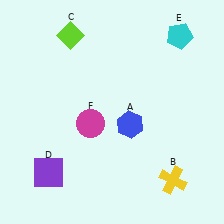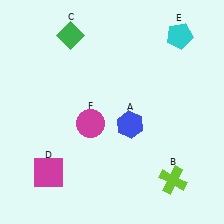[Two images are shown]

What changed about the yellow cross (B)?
In Image 1, B is yellow. In Image 2, it changed to lime.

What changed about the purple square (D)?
In Image 1, D is purple. In Image 2, it changed to magenta.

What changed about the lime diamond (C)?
In Image 1, C is lime. In Image 2, it changed to green.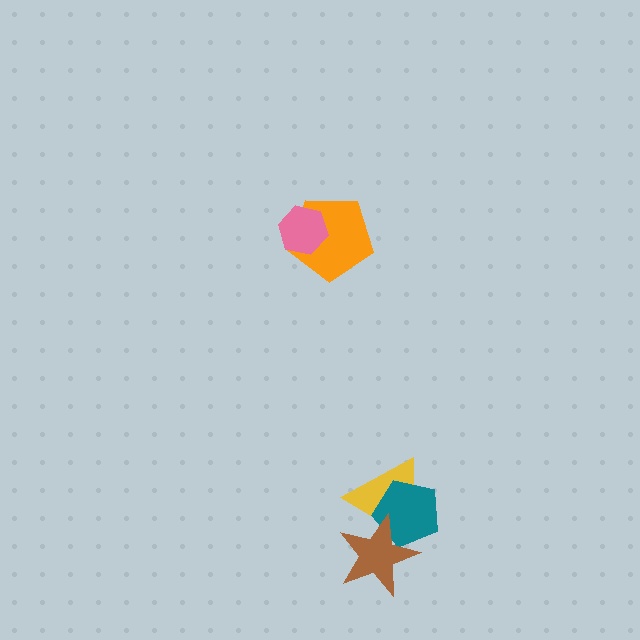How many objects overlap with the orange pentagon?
1 object overlaps with the orange pentagon.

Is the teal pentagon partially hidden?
Yes, it is partially covered by another shape.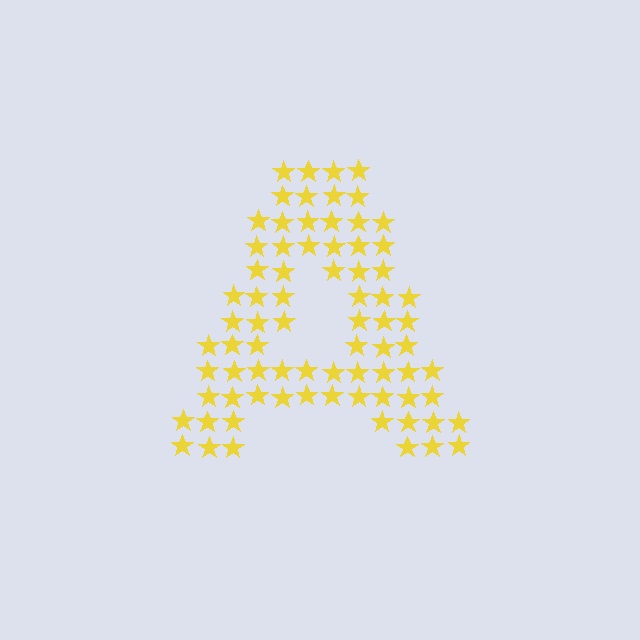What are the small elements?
The small elements are stars.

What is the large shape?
The large shape is the letter A.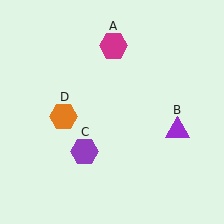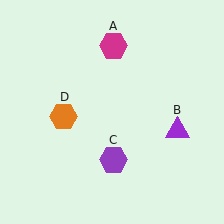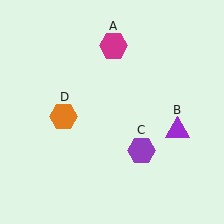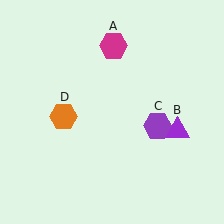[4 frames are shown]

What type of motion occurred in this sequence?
The purple hexagon (object C) rotated counterclockwise around the center of the scene.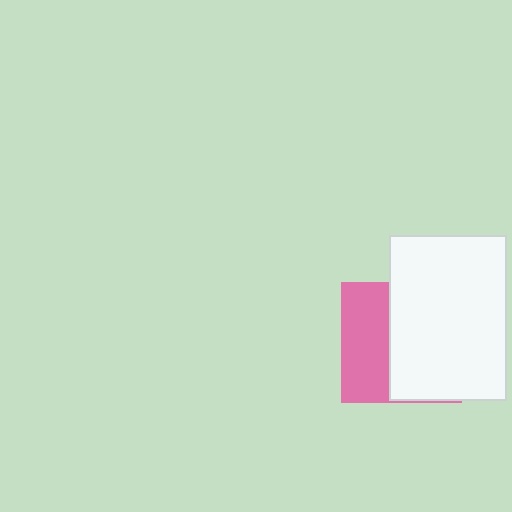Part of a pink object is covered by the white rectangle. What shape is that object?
It is a square.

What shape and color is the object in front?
The object in front is a white rectangle.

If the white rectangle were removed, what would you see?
You would see the complete pink square.